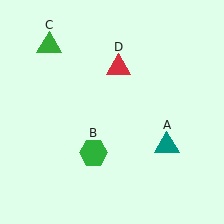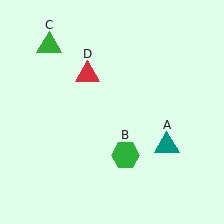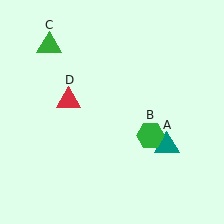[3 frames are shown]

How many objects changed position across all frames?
2 objects changed position: green hexagon (object B), red triangle (object D).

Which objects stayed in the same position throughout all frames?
Teal triangle (object A) and green triangle (object C) remained stationary.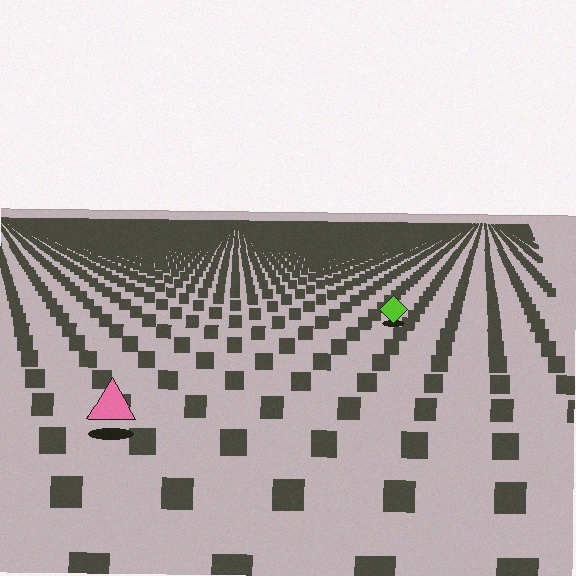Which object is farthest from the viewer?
The lime diamond is farthest from the viewer. It appears smaller and the ground texture around it is denser.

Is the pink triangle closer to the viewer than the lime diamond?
Yes. The pink triangle is closer — you can tell from the texture gradient: the ground texture is coarser near it.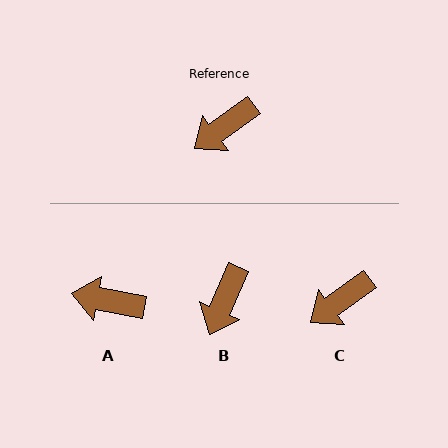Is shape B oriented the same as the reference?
No, it is off by about 30 degrees.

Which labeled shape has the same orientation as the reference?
C.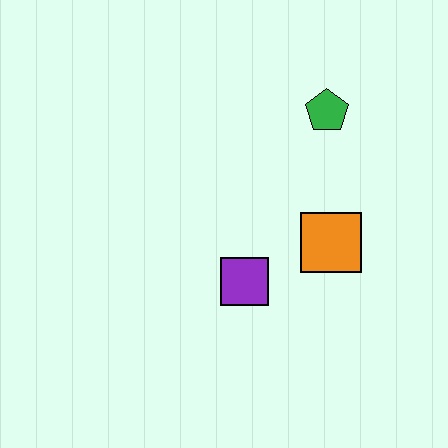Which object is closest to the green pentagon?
The orange square is closest to the green pentagon.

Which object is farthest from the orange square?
The green pentagon is farthest from the orange square.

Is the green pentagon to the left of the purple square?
No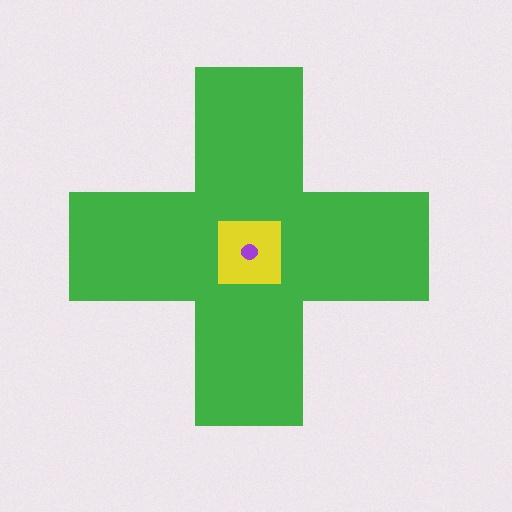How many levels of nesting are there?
3.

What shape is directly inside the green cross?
The yellow square.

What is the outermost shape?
The green cross.